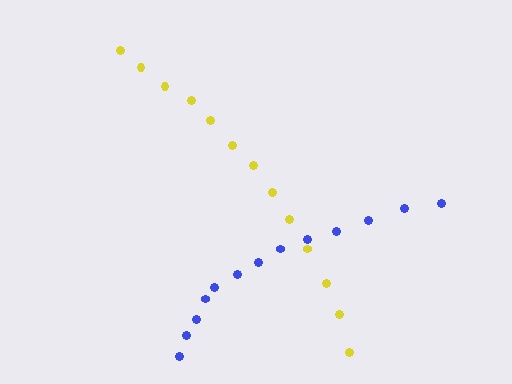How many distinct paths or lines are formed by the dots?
There are 2 distinct paths.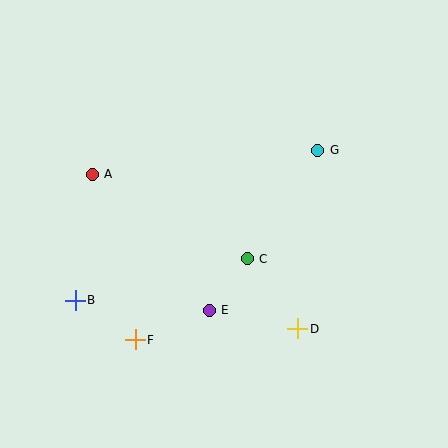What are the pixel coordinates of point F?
Point F is at (135, 340).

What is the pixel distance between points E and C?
The distance between E and C is 64 pixels.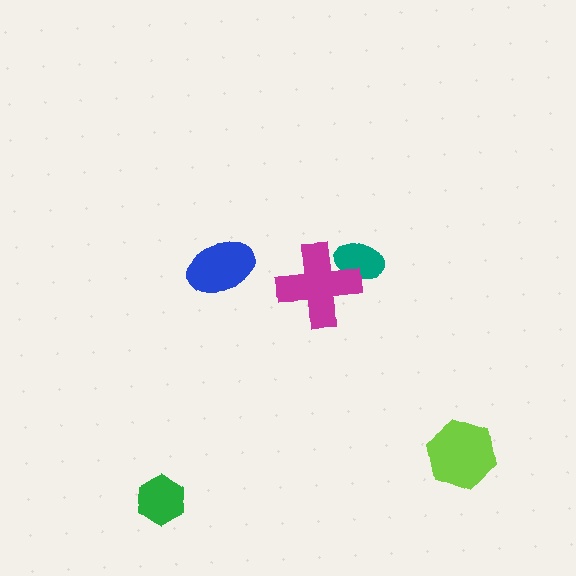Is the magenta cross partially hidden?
No, no other shape covers it.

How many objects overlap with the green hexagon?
0 objects overlap with the green hexagon.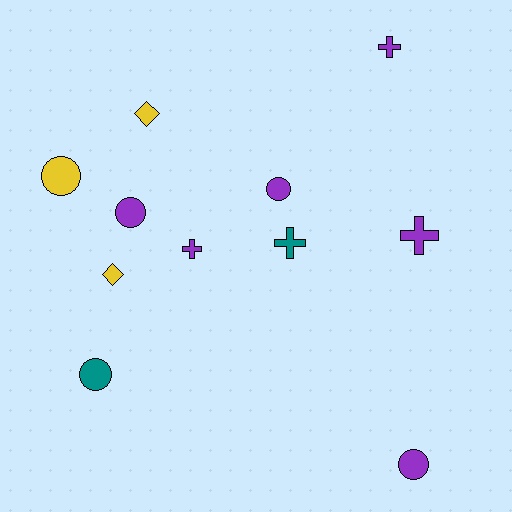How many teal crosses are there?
There is 1 teal cross.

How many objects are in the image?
There are 11 objects.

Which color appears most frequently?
Purple, with 6 objects.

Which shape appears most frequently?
Circle, with 5 objects.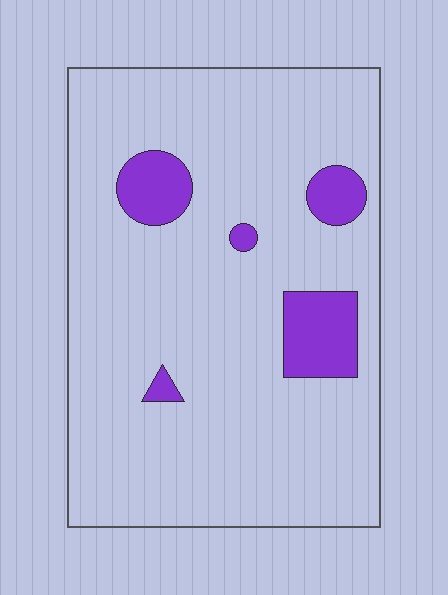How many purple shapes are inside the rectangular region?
5.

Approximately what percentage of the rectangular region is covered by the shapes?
Approximately 10%.